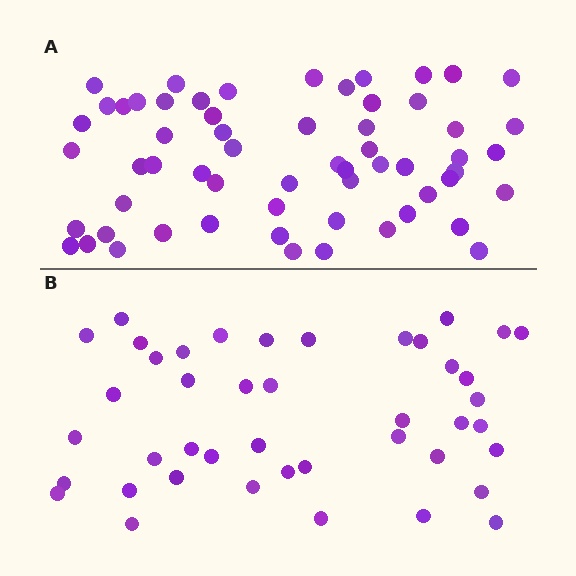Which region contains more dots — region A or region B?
Region A (the top region) has more dots.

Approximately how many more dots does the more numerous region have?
Region A has approximately 15 more dots than region B.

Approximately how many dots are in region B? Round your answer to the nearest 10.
About 40 dots. (The exact count is 43, which rounds to 40.)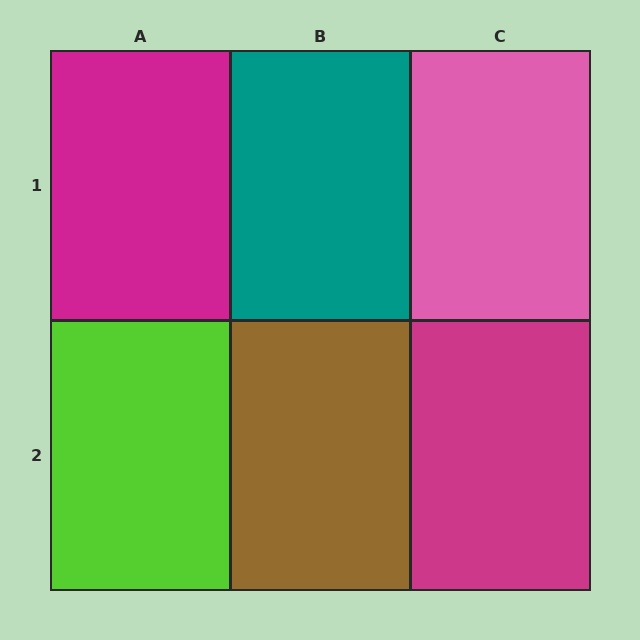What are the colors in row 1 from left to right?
Magenta, teal, pink.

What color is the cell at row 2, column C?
Magenta.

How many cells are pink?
1 cell is pink.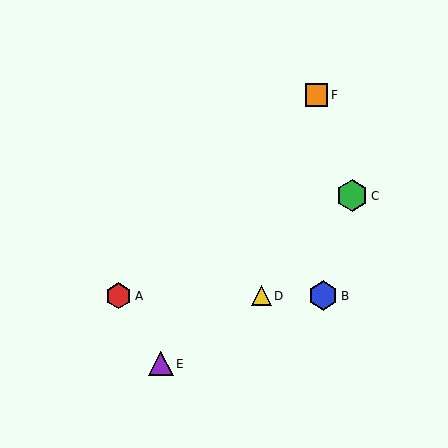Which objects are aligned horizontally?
Objects A, B, D are aligned horizontally.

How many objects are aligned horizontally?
3 objects (A, B, D) are aligned horizontally.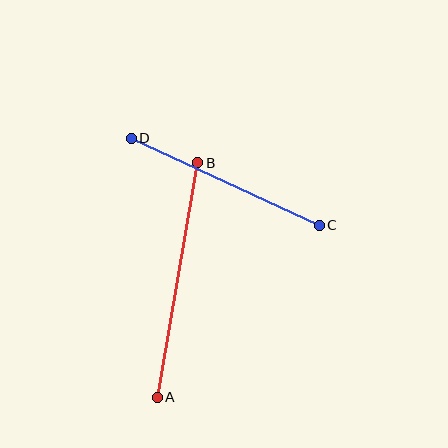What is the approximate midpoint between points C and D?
The midpoint is at approximately (225, 182) pixels.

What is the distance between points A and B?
The distance is approximately 238 pixels.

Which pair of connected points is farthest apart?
Points A and B are farthest apart.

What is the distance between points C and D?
The distance is approximately 207 pixels.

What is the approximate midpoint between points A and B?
The midpoint is at approximately (178, 280) pixels.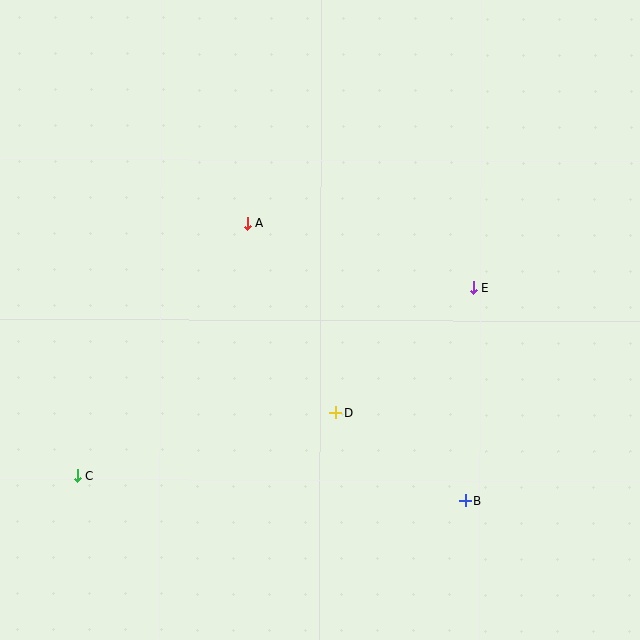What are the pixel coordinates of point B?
Point B is at (466, 500).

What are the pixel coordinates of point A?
Point A is at (248, 223).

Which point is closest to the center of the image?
Point D at (335, 413) is closest to the center.